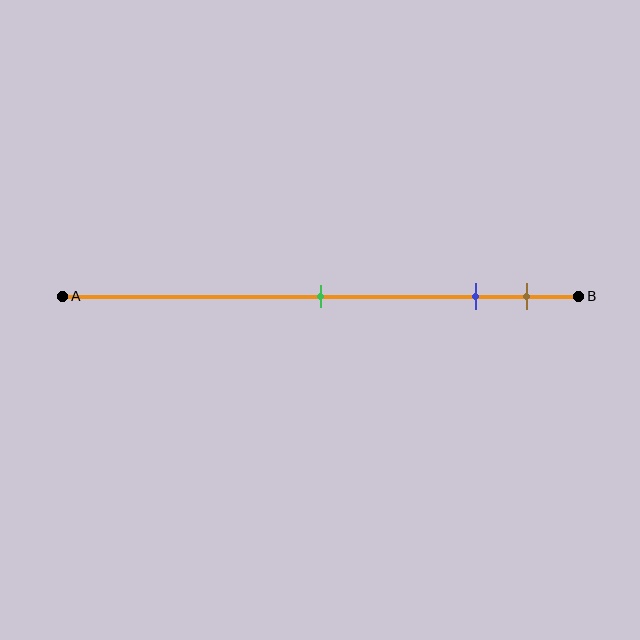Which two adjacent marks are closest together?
The blue and brown marks are the closest adjacent pair.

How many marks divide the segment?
There are 3 marks dividing the segment.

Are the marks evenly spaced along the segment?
No, the marks are not evenly spaced.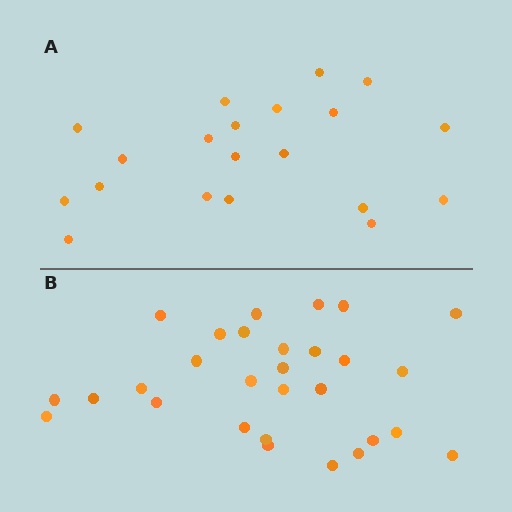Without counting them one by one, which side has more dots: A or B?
Region B (the bottom region) has more dots.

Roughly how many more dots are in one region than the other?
Region B has roughly 8 or so more dots than region A.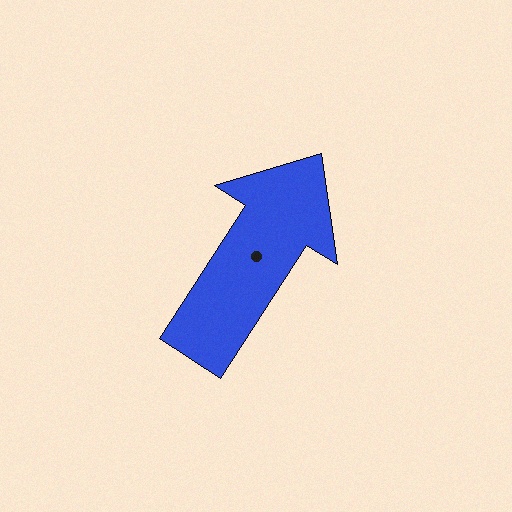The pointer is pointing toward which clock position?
Roughly 1 o'clock.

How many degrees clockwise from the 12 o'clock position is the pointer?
Approximately 33 degrees.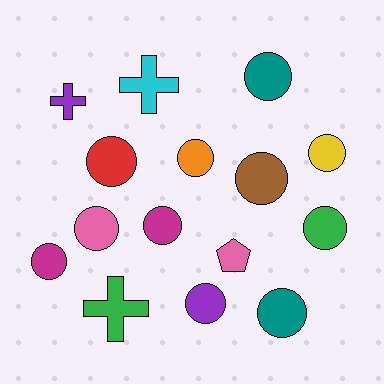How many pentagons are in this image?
There is 1 pentagon.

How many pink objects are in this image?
There are 2 pink objects.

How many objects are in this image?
There are 15 objects.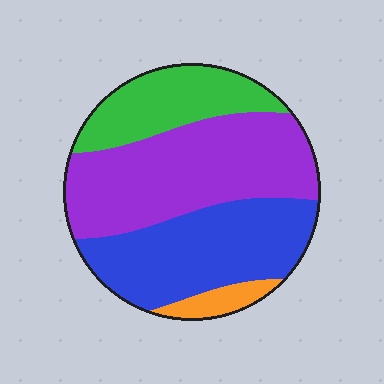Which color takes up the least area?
Orange, at roughly 5%.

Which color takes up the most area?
Purple, at roughly 40%.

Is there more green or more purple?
Purple.